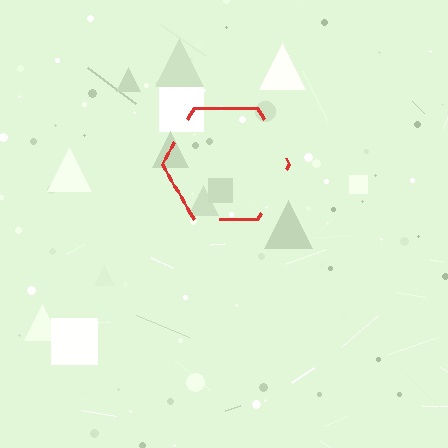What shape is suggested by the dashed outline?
The dashed outline suggests a hexagon.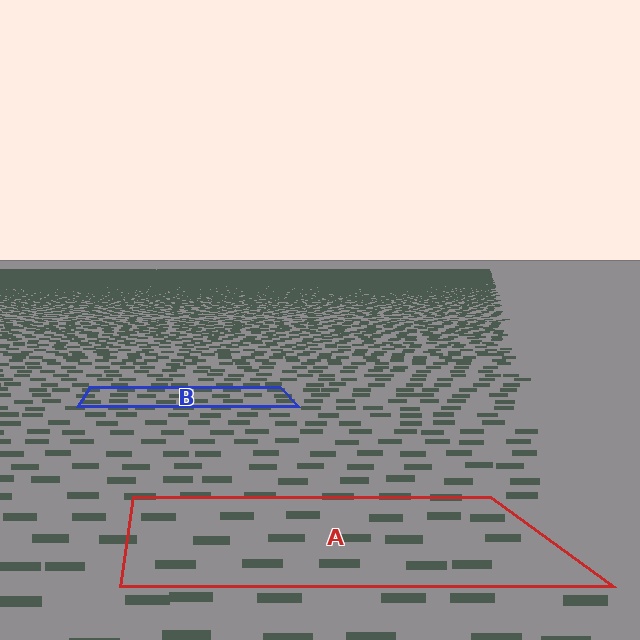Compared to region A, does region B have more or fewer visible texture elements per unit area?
Region B has more texture elements per unit area — they are packed more densely because it is farther away.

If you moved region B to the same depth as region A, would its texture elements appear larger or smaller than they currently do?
They would appear larger. At a closer depth, the same texture elements are projected at a bigger on-screen size.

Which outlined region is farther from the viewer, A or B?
Region B is farther from the viewer — the texture elements inside it appear smaller and more densely packed.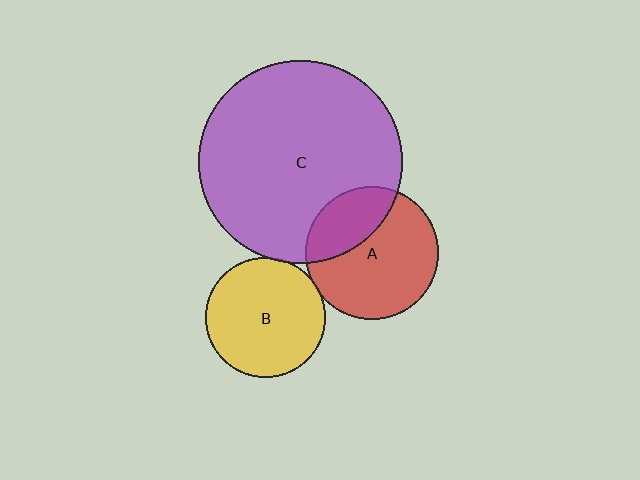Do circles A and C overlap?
Yes.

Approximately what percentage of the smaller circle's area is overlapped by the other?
Approximately 30%.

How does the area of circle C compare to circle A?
Approximately 2.3 times.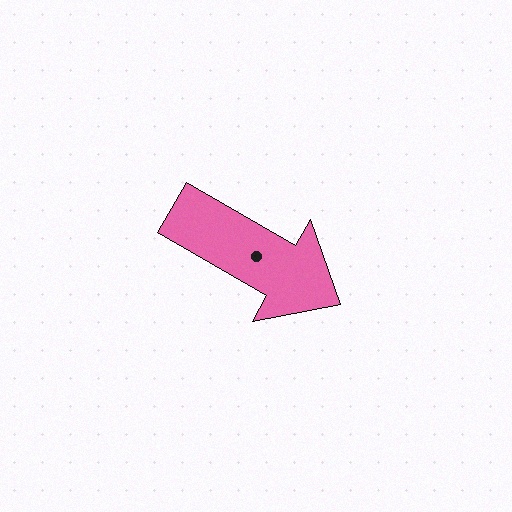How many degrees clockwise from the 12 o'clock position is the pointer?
Approximately 120 degrees.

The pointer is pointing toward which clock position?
Roughly 4 o'clock.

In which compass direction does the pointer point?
Southeast.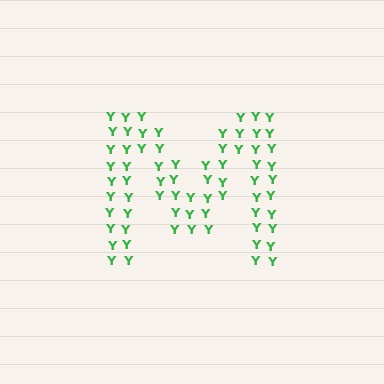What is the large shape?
The large shape is the letter M.